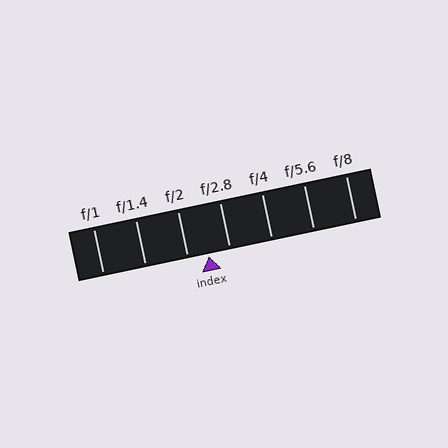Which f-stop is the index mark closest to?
The index mark is closest to f/2.8.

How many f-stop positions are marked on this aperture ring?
There are 7 f-stop positions marked.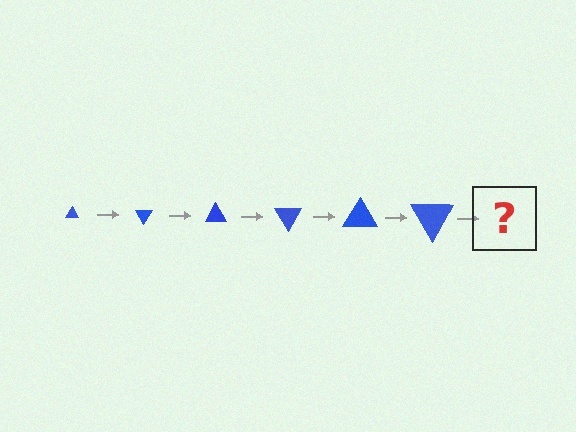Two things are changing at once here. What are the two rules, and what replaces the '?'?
The two rules are that the triangle grows larger each step and it rotates 60 degrees each step. The '?' should be a triangle, larger than the previous one and rotated 360 degrees from the start.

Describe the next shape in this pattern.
It should be a triangle, larger than the previous one and rotated 360 degrees from the start.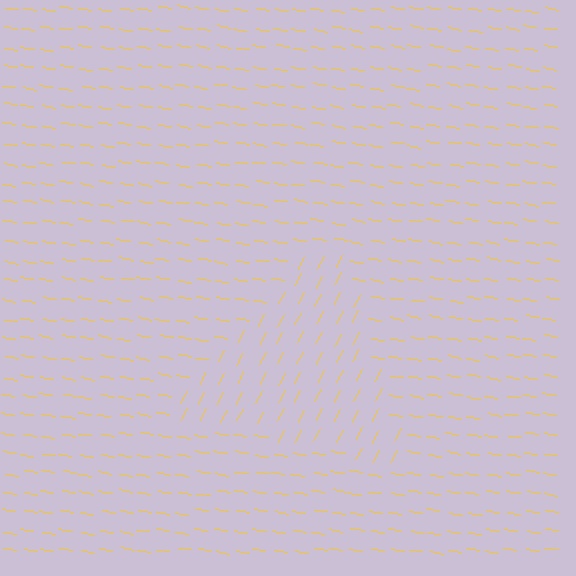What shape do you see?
I see a triangle.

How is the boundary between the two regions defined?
The boundary is defined purely by a change in line orientation (approximately 71 degrees difference). All lines are the same color and thickness.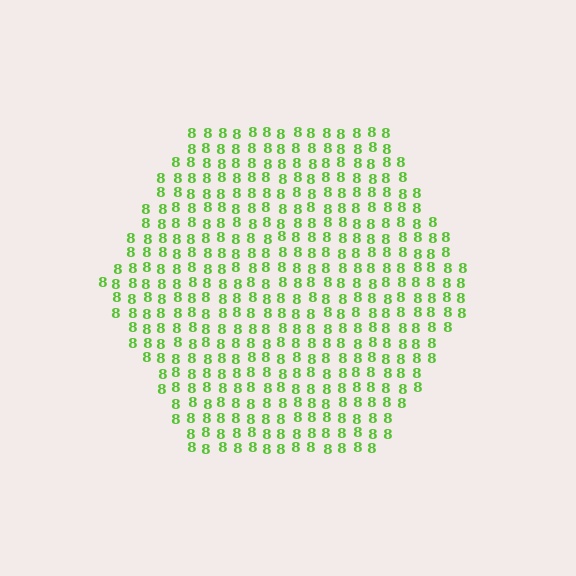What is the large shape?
The large shape is a hexagon.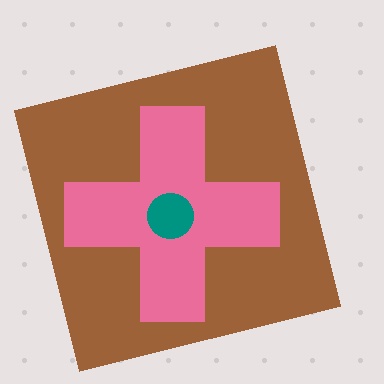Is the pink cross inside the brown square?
Yes.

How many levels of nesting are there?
3.